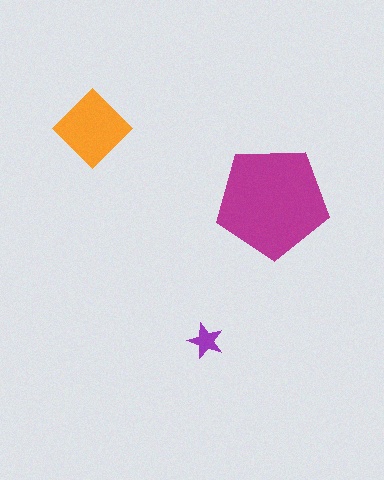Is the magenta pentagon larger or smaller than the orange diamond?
Larger.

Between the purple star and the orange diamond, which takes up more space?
The orange diamond.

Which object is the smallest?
The purple star.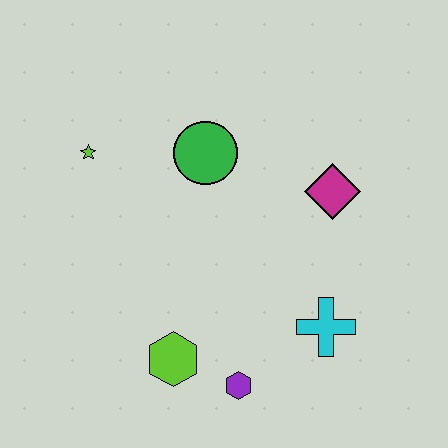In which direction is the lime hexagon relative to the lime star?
The lime hexagon is below the lime star.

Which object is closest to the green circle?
The lime star is closest to the green circle.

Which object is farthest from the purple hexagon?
The lime star is farthest from the purple hexagon.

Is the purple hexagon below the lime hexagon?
Yes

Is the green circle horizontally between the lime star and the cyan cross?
Yes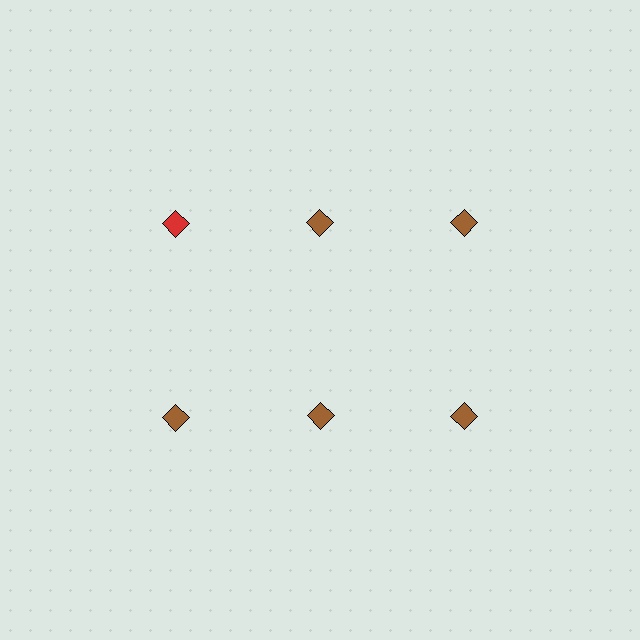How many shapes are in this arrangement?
There are 6 shapes arranged in a grid pattern.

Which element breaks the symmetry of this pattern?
The red diamond in the top row, leftmost column breaks the symmetry. All other shapes are brown diamonds.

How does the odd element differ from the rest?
It has a different color: red instead of brown.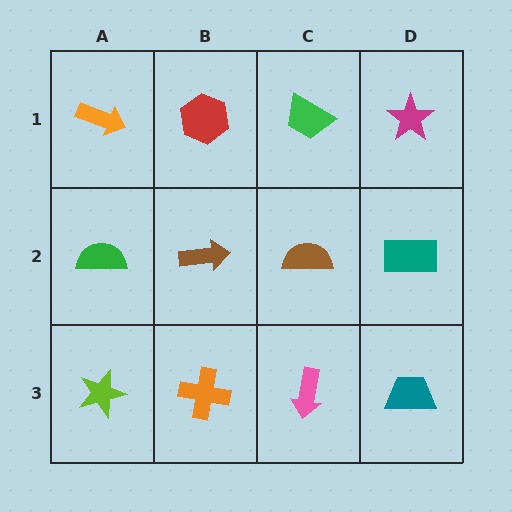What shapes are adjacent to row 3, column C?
A brown semicircle (row 2, column C), an orange cross (row 3, column B), a teal trapezoid (row 3, column D).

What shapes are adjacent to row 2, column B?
A red hexagon (row 1, column B), an orange cross (row 3, column B), a green semicircle (row 2, column A), a brown semicircle (row 2, column C).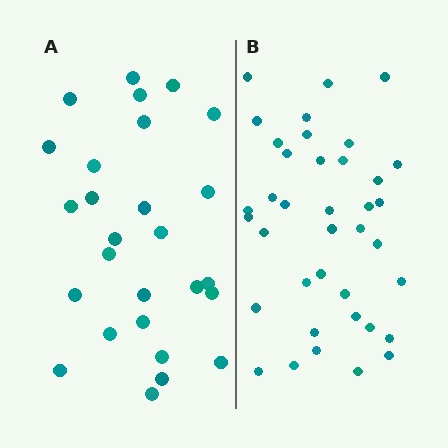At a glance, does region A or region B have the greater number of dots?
Region B (the right region) has more dots.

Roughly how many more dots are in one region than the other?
Region B has roughly 12 or so more dots than region A.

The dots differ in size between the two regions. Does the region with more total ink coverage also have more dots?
No. Region A has more total ink coverage because its dots are larger, but region B actually contains more individual dots. Total area can be misleading — the number of items is what matters here.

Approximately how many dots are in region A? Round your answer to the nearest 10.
About 30 dots. (The exact count is 27, which rounds to 30.)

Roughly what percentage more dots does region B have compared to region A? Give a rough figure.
About 40% more.